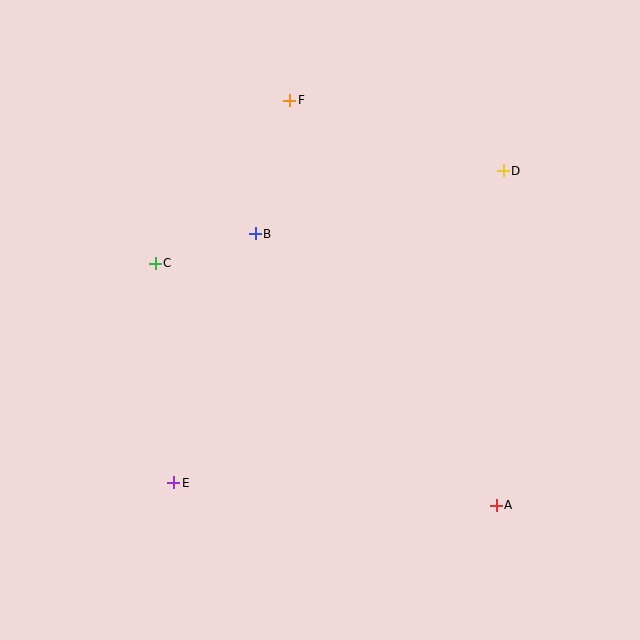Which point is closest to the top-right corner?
Point D is closest to the top-right corner.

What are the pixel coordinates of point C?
Point C is at (155, 263).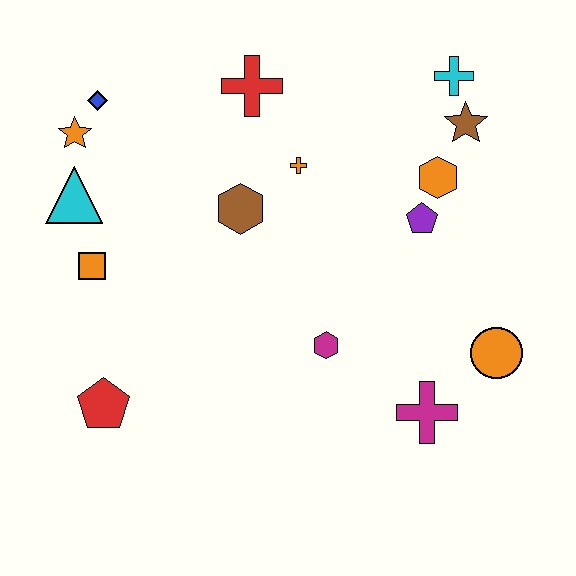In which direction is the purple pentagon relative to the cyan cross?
The purple pentagon is below the cyan cross.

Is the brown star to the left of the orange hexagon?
No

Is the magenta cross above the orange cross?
No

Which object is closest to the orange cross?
The brown hexagon is closest to the orange cross.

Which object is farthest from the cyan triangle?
The orange circle is farthest from the cyan triangle.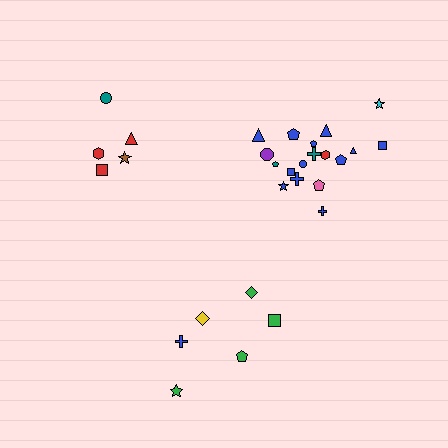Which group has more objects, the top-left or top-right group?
The top-right group.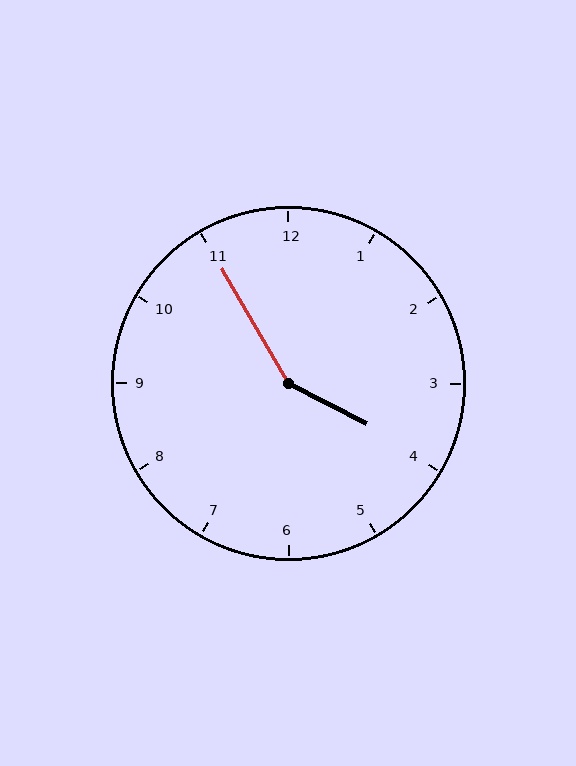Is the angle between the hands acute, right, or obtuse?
It is obtuse.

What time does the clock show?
3:55.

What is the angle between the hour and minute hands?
Approximately 148 degrees.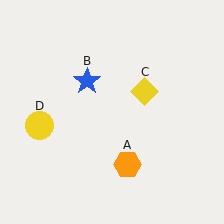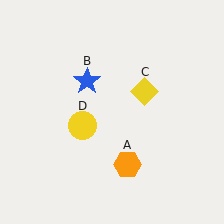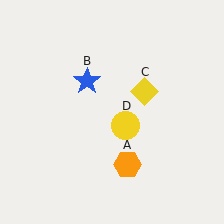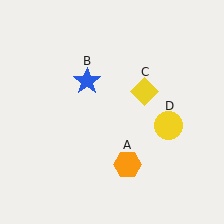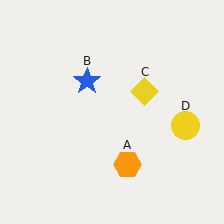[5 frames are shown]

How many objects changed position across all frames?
1 object changed position: yellow circle (object D).